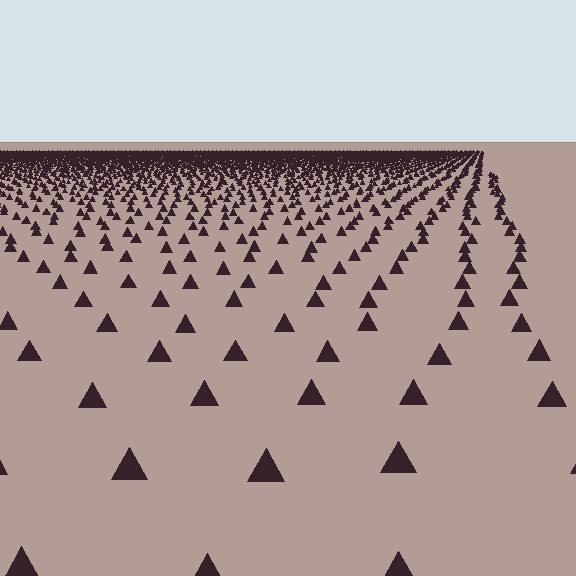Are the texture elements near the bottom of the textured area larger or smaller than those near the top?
Larger. Near the bottom, elements are closer to the viewer and appear at a bigger on-screen size.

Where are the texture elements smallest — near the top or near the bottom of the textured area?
Near the top.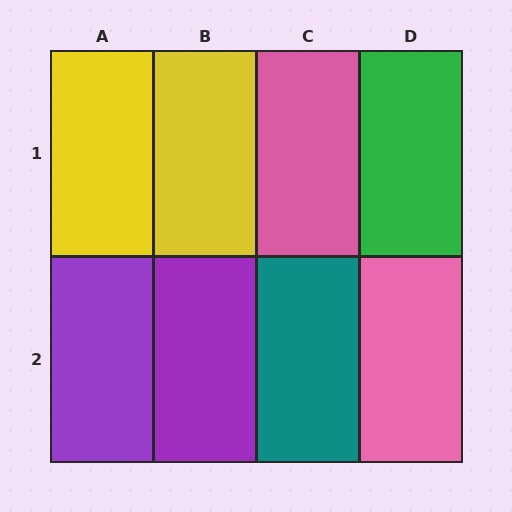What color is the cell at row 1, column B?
Yellow.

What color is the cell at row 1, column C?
Pink.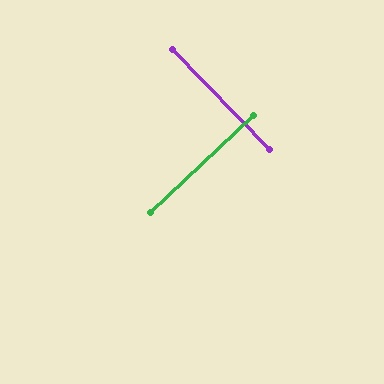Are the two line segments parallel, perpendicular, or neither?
Perpendicular — they meet at approximately 89°.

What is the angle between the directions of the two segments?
Approximately 89 degrees.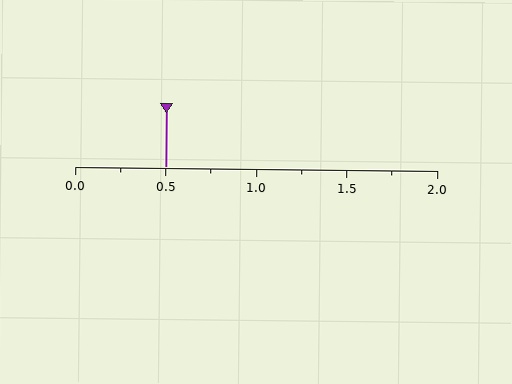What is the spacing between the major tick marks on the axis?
The major ticks are spaced 0.5 apart.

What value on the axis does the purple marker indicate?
The marker indicates approximately 0.5.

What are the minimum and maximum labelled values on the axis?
The axis runs from 0.0 to 2.0.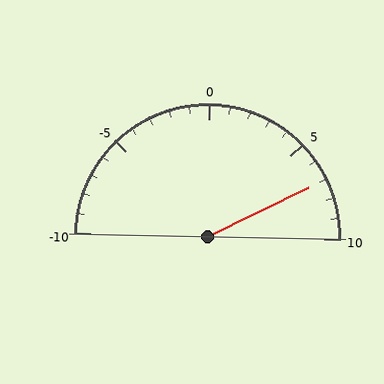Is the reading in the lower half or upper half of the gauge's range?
The reading is in the upper half of the range (-10 to 10).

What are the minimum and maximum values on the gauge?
The gauge ranges from -10 to 10.